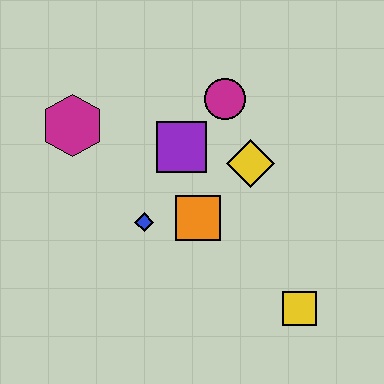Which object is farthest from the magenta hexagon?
The yellow square is farthest from the magenta hexagon.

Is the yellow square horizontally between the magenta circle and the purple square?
No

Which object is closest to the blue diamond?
The orange square is closest to the blue diamond.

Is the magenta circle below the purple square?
No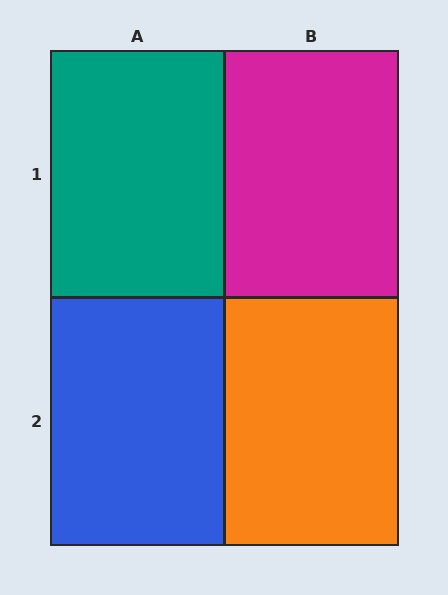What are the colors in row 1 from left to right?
Teal, magenta.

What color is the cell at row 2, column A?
Blue.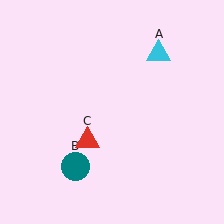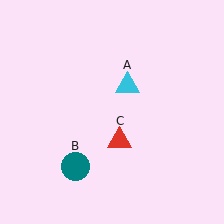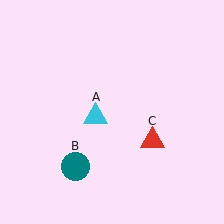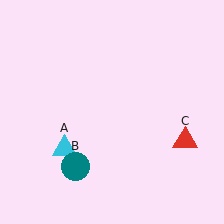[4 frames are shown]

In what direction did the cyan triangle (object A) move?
The cyan triangle (object A) moved down and to the left.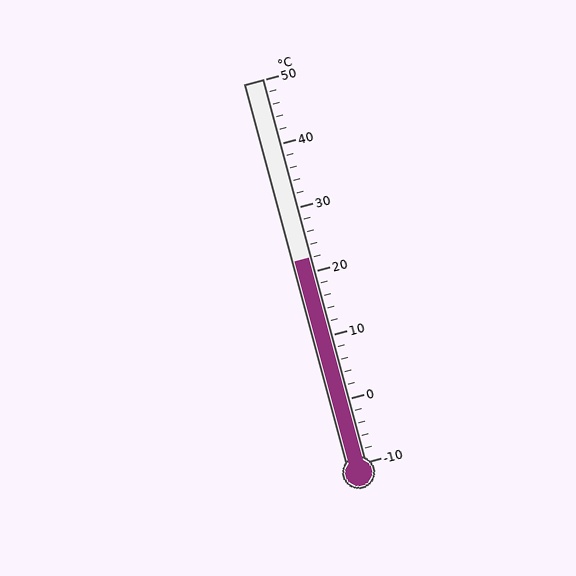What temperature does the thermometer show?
The thermometer shows approximately 22°C.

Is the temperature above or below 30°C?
The temperature is below 30°C.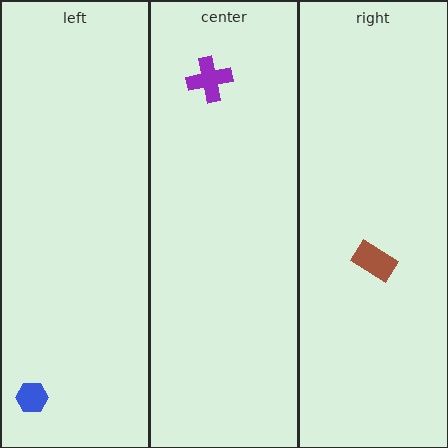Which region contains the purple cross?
The center region.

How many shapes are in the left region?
1.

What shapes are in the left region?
The blue hexagon.